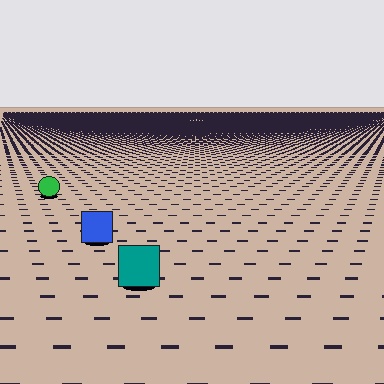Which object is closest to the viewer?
The teal square is closest. The texture marks near it are larger and more spread out.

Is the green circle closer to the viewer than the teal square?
No. The teal square is closer — you can tell from the texture gradient: the ground texture is coarser near it.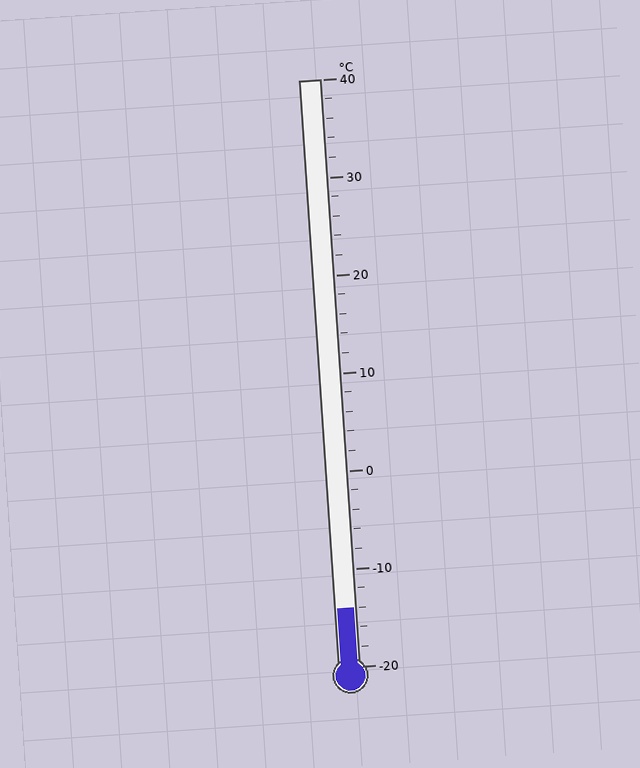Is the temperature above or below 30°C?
The temperature is below 30°C.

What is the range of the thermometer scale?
The thermometer scale ranges from -20°C to 40°C.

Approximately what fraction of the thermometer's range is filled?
The thermometer is filled to approximately 10% of its range.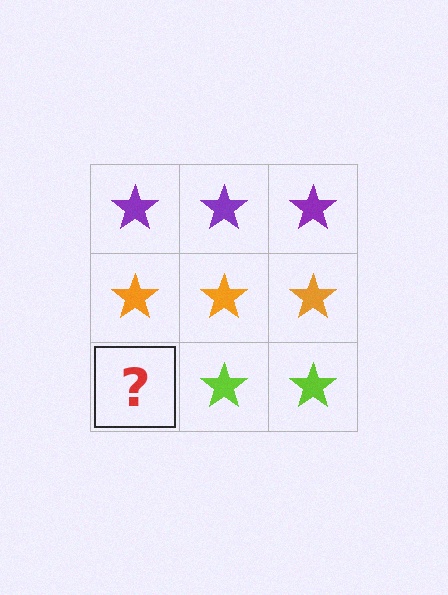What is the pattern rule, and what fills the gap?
The rule is that each row has a consistent color. The gap should be filled with a lime star.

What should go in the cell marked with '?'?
The missing cell should contain a lime star.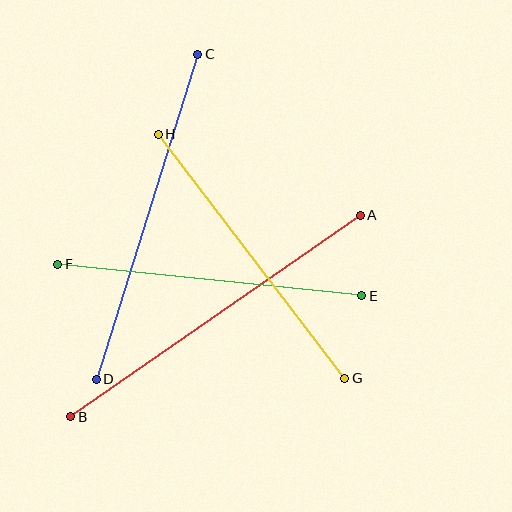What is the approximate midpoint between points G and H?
The midpoint is at approximately (252, 256) pixels.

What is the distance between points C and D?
The distance is approximately 340 pixels.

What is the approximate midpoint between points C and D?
The midpoint is at approximately (147, 217) pixels.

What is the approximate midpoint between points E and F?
The midpoint is at approximately (210, 280) pixels.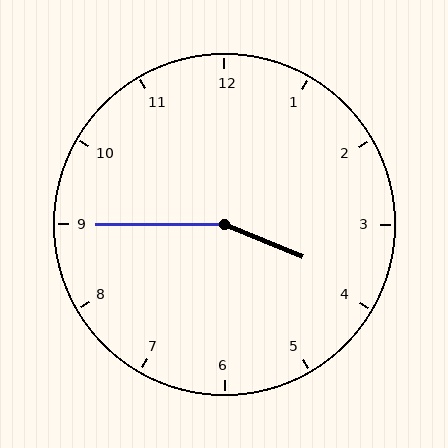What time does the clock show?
3:45.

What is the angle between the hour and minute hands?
Approximately 158 degrees.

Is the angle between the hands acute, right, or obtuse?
It is obtuse.